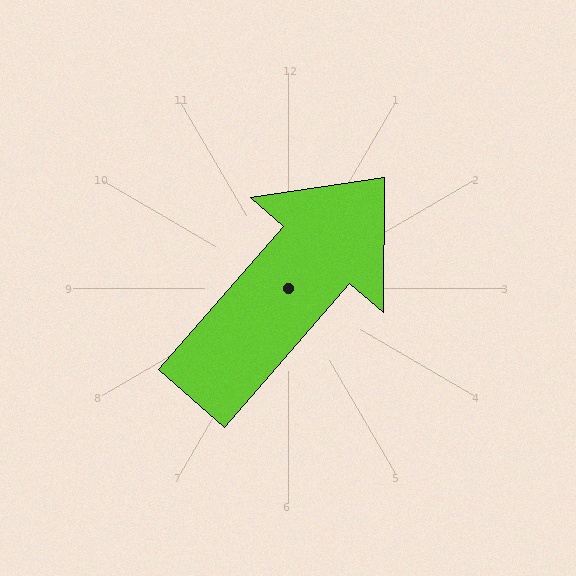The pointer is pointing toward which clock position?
Roughly 1 o'clock.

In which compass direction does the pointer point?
Northeast.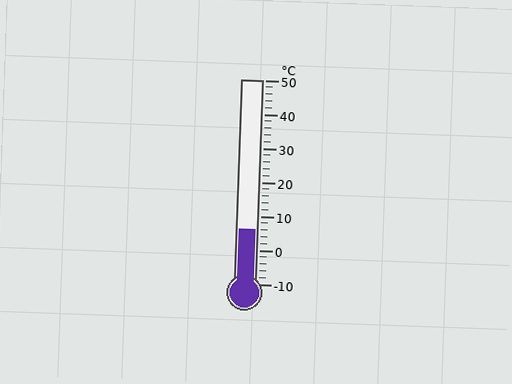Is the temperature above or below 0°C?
The temperature is above 0°C.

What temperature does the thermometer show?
The thermometer shows approximately 6°C.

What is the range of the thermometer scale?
The thermometer scale ranges from -10°C to 50°C.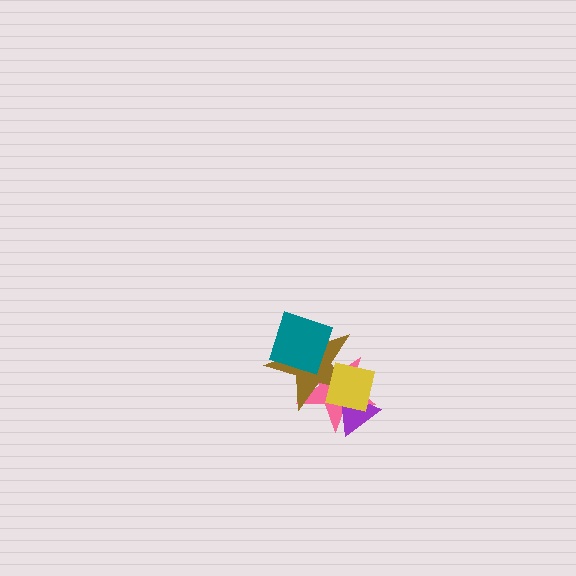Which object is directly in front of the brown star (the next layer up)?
The yellow square is directly in front of the brown star.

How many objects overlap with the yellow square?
3 objects overlap with the yellow square.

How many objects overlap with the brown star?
4 objects overlap with the brown star.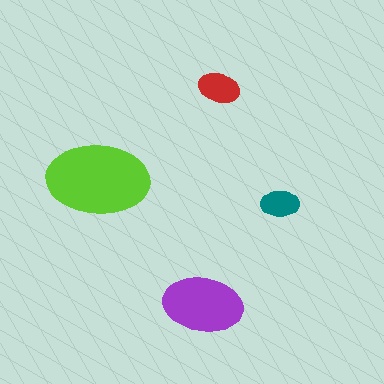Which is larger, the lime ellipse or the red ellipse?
The lime one.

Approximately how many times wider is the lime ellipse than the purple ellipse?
About 1.5 times wider.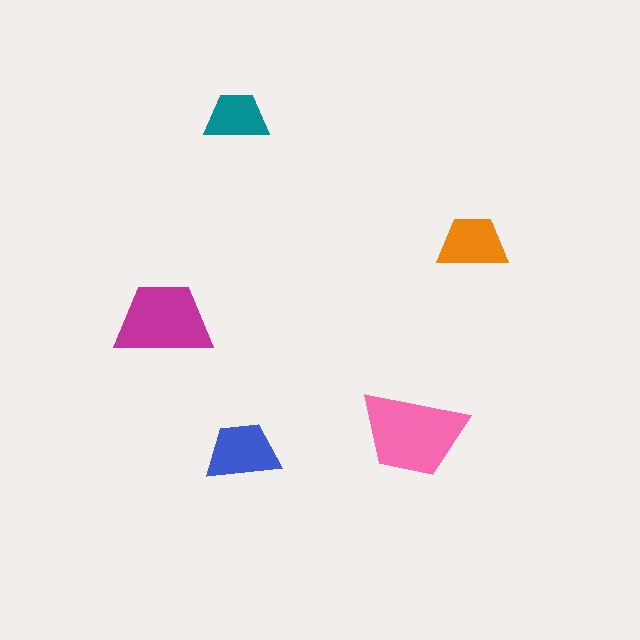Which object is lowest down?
The blue trapezoid is bottommost.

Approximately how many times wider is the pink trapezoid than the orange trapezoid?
About 1.5 times wider.